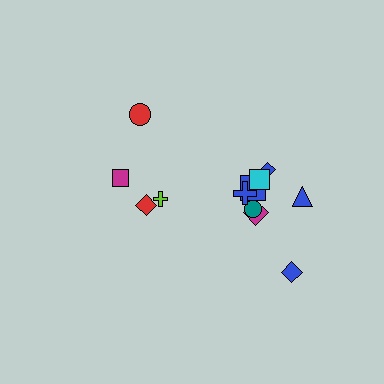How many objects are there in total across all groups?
There are 12 objects.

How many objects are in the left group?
There are 4 objects.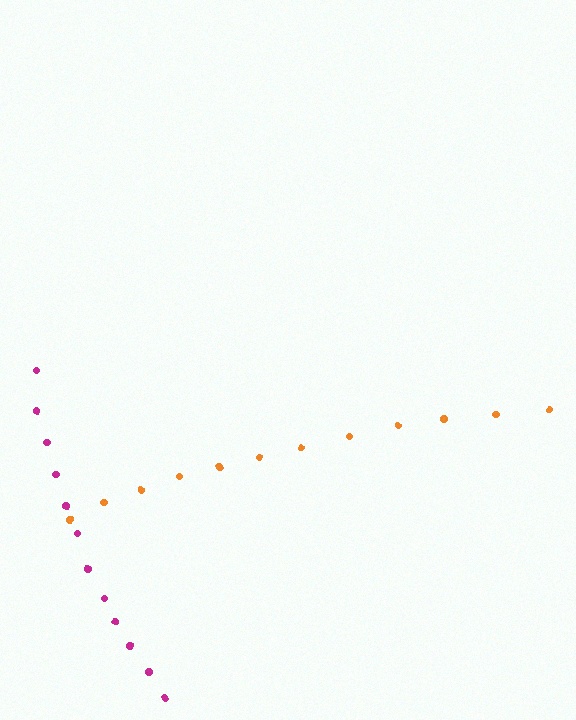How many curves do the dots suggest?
There are 2 distinct paths.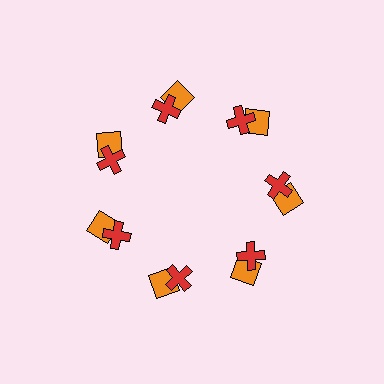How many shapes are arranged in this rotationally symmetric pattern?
There are 14 shapes, arranged in 7 groups of 2.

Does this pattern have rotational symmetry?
Yes, this pattern has 7-fold rotational symmetry. It looks the same after rotating 51 degrees around the center.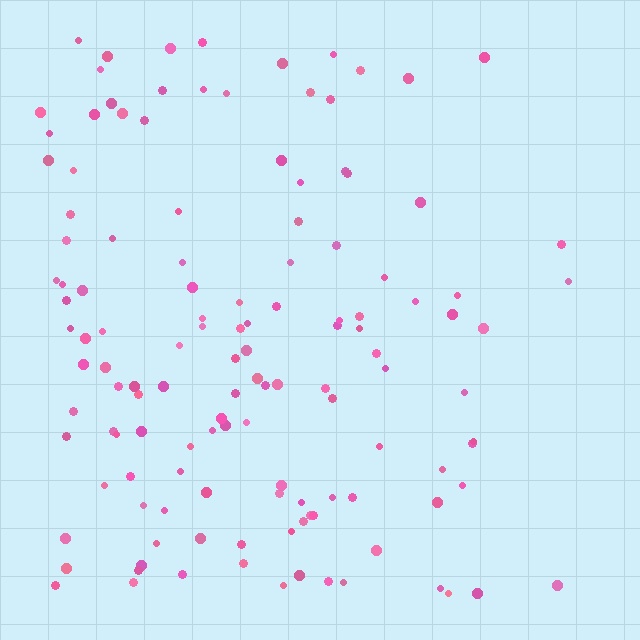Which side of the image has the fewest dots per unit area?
The right.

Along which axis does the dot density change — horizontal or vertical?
Horizontal.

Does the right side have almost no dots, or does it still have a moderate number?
Still a moderate number, just noticeably fewer than the left.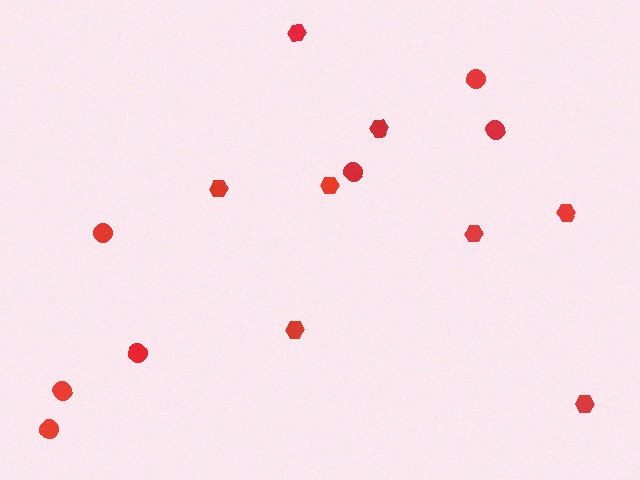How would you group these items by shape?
There are 2 groups: one group of hexagons (8) and one group of circles (7).